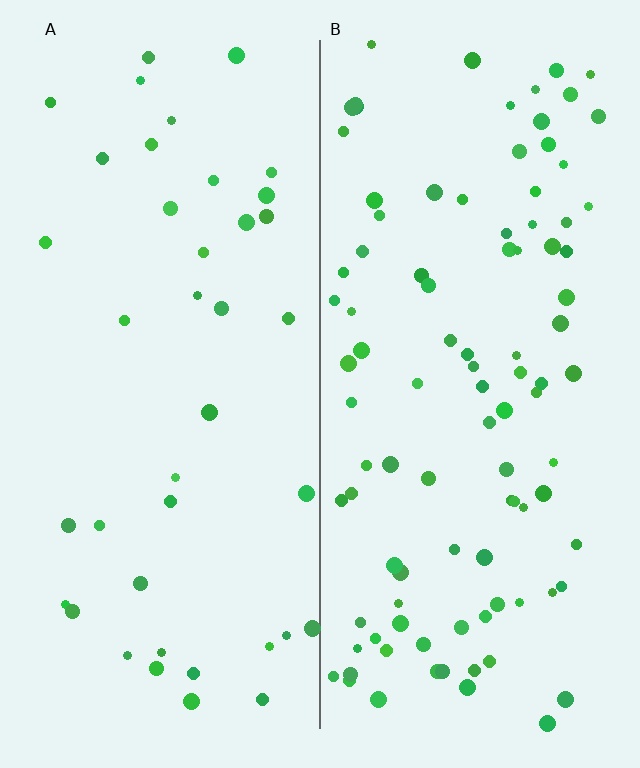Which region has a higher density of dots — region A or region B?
B (the right).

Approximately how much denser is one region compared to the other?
Approximately 2.5× — region B over region A.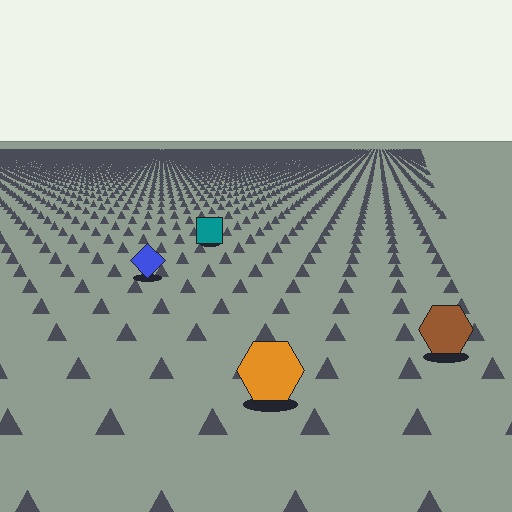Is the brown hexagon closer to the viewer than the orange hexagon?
No. The orange hexagon is closer — you can tell from the texture gradient: the ground texture is coarser near it.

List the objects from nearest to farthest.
From nearest to farthest: the orange hexagon, the brown hexagon, the blue diamond, the teal square.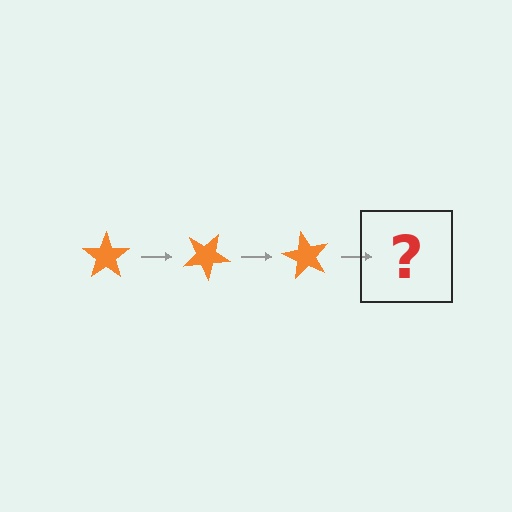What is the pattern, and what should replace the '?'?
The pattern is that the star rotates 30 degrees each step. The '?' should be an orange star rotated 90 degrees.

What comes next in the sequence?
The next element should be an orange star rotated 90 degrees.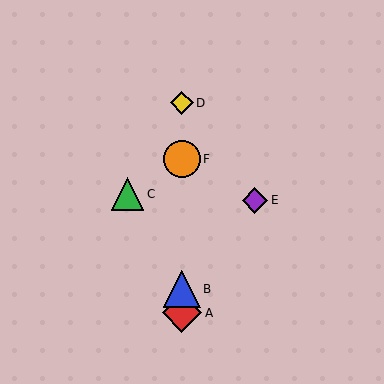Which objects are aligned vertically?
Objects A, B, D, F are aligned vertically.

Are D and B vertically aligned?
Yes, both are at x≈182.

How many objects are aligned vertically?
4 objects (A, B, D, F) are aligned vertically.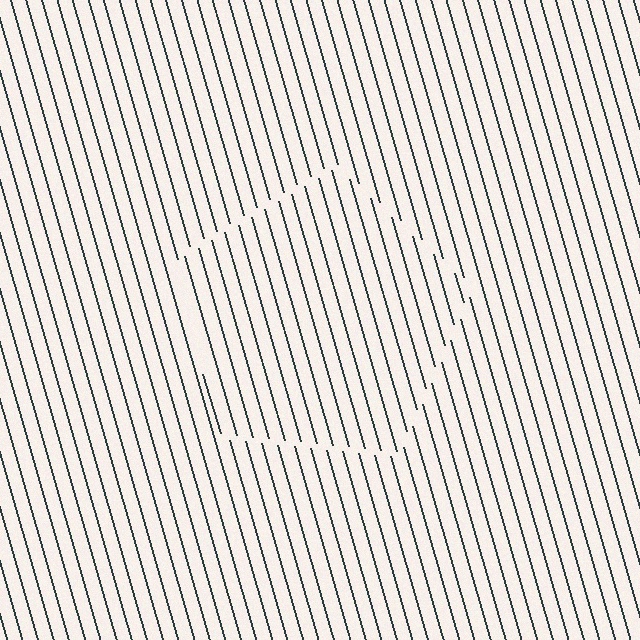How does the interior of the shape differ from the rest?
The interior of the shape contains the same grating, shifted by half a period — the contour is defined by the phase discontinuity where line-ends from the inner and outer gratings abut.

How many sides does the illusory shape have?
5 sides — the line-ends trace a pentagon.